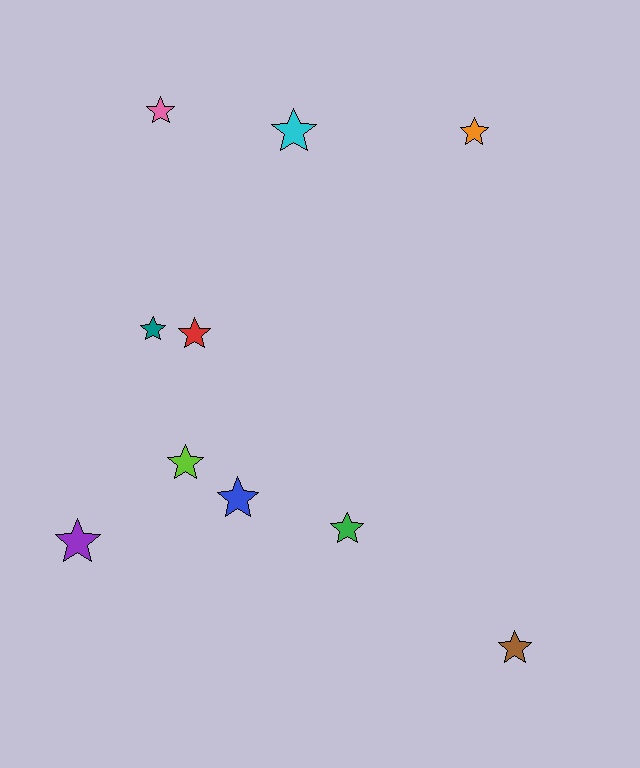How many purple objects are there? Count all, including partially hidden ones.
There is 1 purple object.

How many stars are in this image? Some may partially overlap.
There are 10 stars.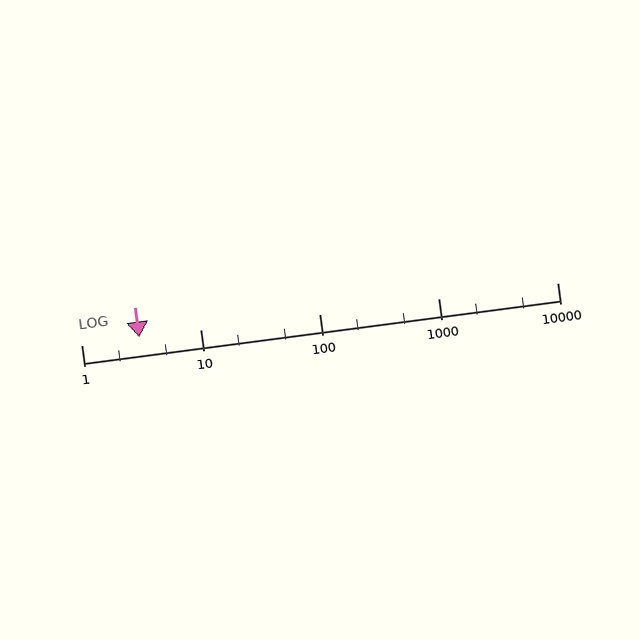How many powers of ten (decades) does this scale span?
The scale spans 4 decades, from 1 to 10000.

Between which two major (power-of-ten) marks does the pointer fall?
The pointer is between 1 and 10.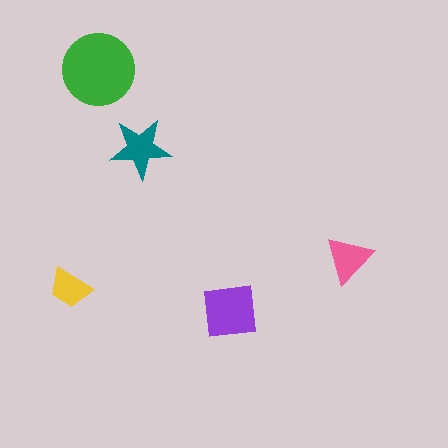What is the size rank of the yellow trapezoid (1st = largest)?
5th.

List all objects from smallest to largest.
The yellow trapezoid, the pink triangle, the teal star, the purple square, the green circle.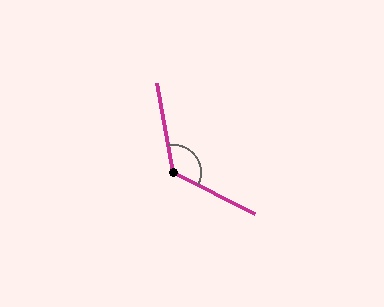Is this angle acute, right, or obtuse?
It is obtuse.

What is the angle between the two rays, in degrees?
Approximately 126 degrees.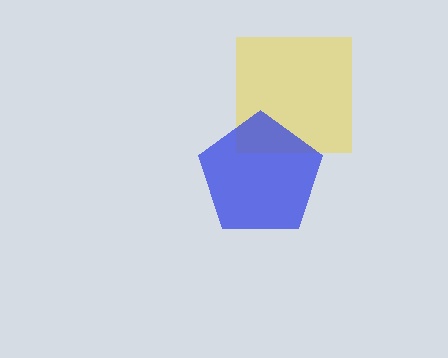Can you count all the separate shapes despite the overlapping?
Yes, there are 2 separate shapes.